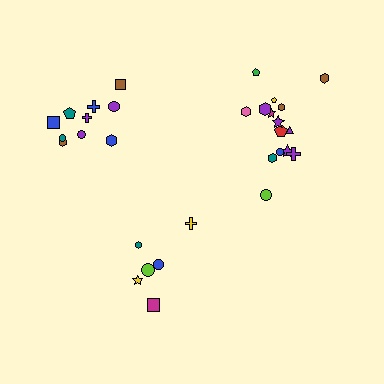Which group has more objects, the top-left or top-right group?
The top-right group.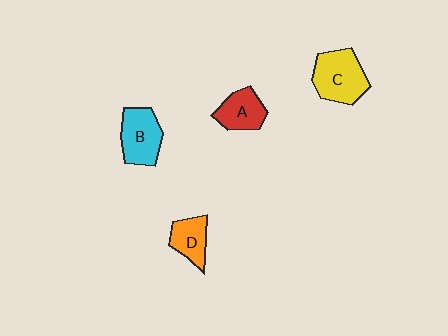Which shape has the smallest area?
Shape D (orange).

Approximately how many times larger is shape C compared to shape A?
Approximately 1.5 times.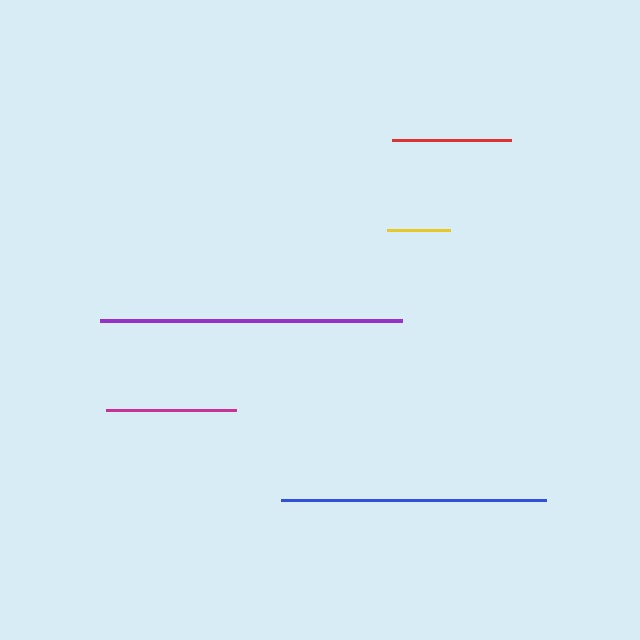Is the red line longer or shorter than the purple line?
The purple line is longer than the red line.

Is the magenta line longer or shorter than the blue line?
The blue line is longer than the magenta line.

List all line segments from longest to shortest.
From longest to shortest: purple, blue, magenta, red, yellow.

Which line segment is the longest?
The purple line is the longest at approximately 302 pixels.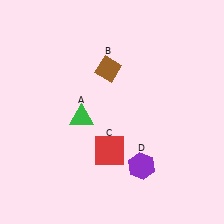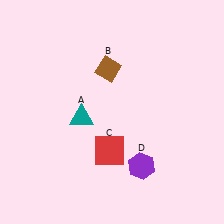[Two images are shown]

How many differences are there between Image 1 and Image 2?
There is 1 difference between the two images.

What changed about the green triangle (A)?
In Image 1, A is green. In Image 2, it changed to teal.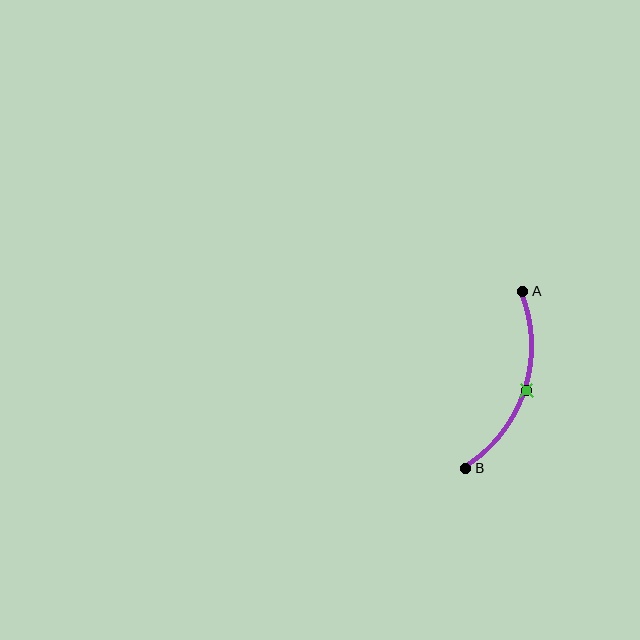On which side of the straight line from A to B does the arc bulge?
The arc bulges to the right of the straight line connecting A and B.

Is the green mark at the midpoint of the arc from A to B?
Yes. The green mark lies on the arc at equal arc-length from both A and B — it is the arc midpoint.